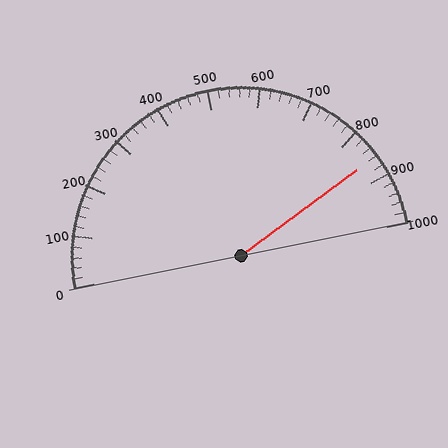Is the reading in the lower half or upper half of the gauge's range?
The reading is in the upper half of the range (0 to 1000).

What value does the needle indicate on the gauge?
The needle indicates approximately 860.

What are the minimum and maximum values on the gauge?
The gauge ranges from 0 to 1000.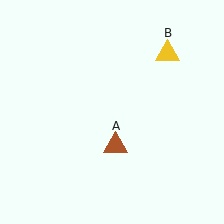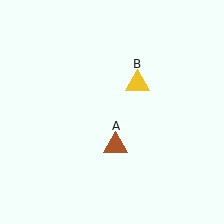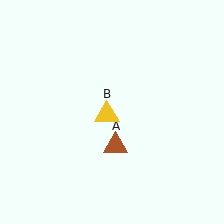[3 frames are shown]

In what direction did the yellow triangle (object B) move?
The yellow triangle (object B) moved down and to the left.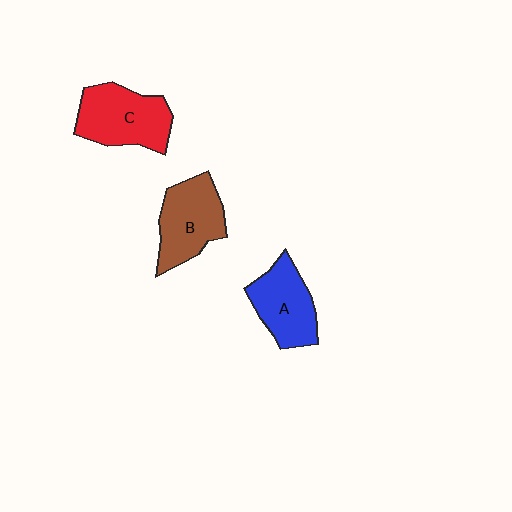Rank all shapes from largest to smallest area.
From largest to smallest: C (red), B (brown), A (blue).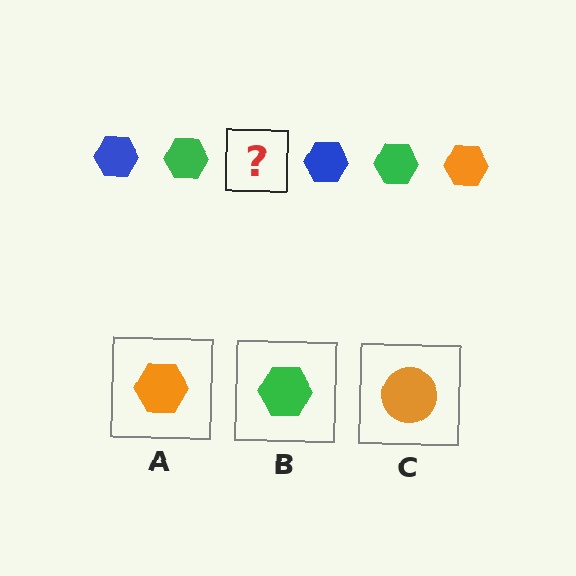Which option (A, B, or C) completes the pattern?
A.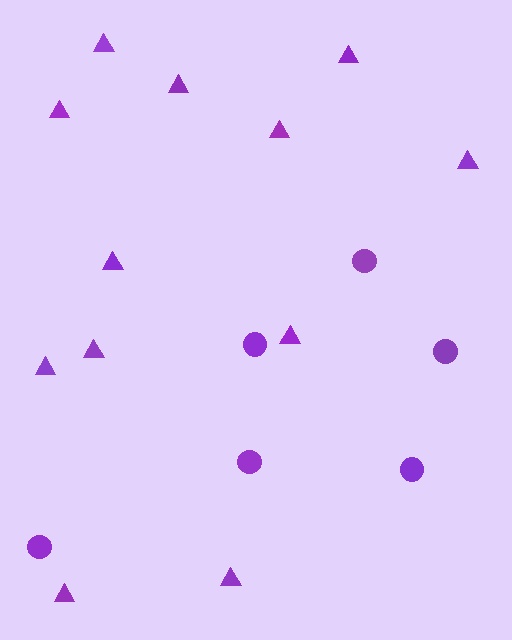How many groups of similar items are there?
There are 2 groups: one group of circles (6) and one group of triangles (12).